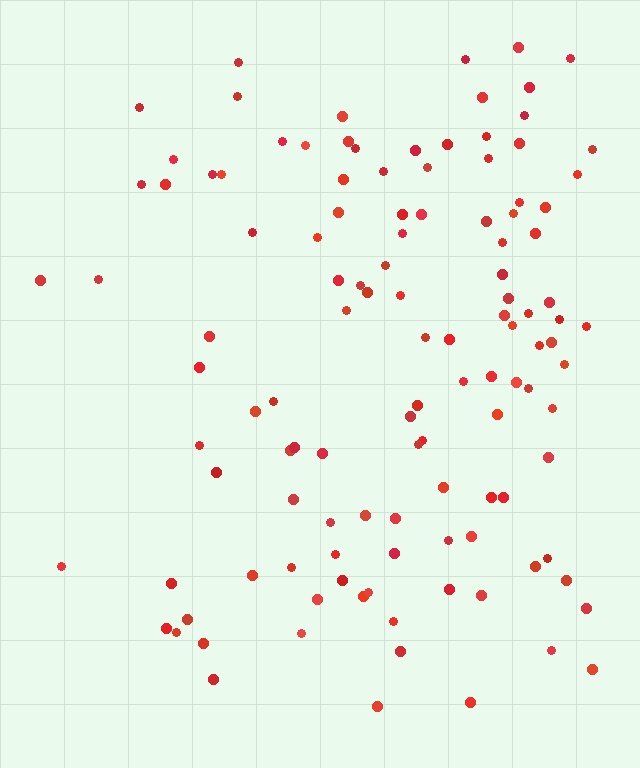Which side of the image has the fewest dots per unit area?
The left.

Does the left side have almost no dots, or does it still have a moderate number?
Still a moderate number, just noticeably fewer than the right.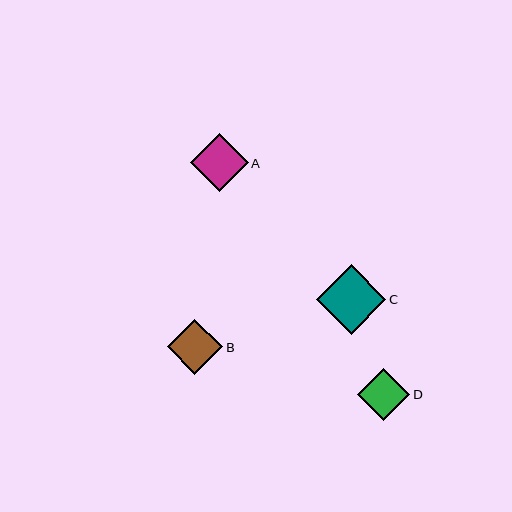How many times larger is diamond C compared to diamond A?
Diamond C is approximately 1.2 times the size of diamond A.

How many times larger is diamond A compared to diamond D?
Diamond A is approximately 1.1 times the size of diamond D.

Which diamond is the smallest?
Diamond D is the smallest with a size of approximately 52 pixels.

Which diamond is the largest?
Diamond C is the largest with a size of approximately 70 pixels.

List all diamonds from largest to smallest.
From largest to smallest: C, A, B, D.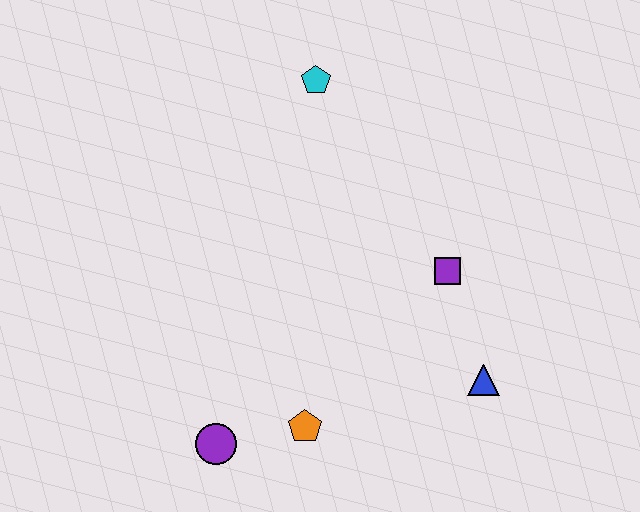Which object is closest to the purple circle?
The orange pentagon is closest to the purple circle.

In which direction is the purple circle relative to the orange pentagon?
The purple circle is to the left of the orange pentagon.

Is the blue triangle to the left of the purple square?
No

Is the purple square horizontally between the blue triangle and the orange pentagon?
Yes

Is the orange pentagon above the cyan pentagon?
No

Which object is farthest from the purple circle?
The cyan pentagon is farthest from the purple circle.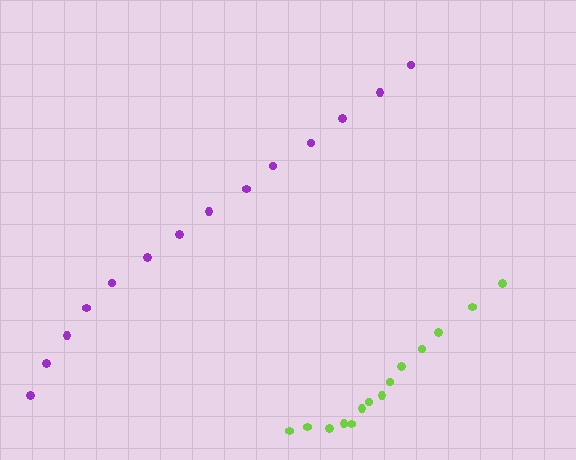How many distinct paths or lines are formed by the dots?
There are 2 distinct paths.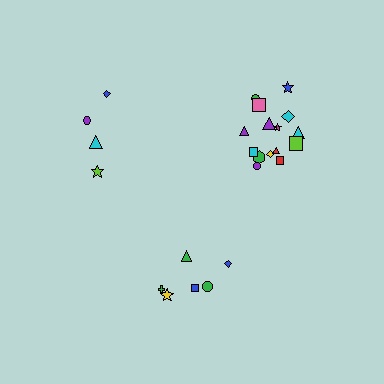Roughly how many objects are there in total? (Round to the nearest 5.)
Roughly 25 objects in total.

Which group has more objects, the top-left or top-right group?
The top-right group.